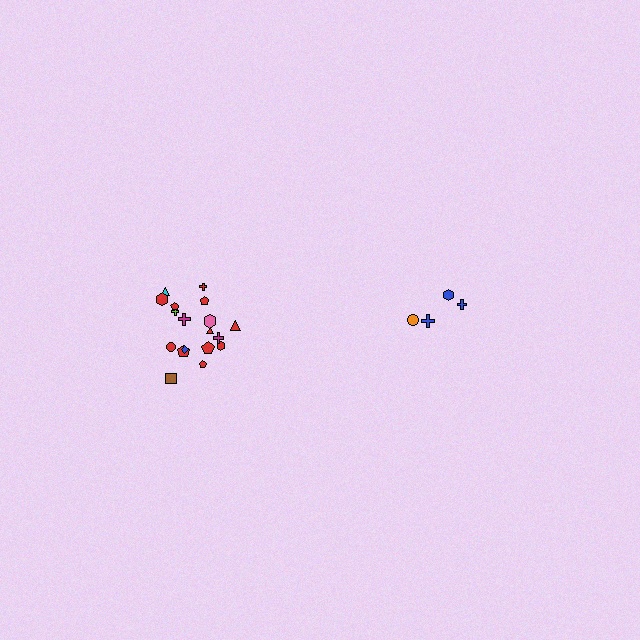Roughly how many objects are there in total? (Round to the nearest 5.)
Roughly 20 objects in total.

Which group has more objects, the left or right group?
The left group.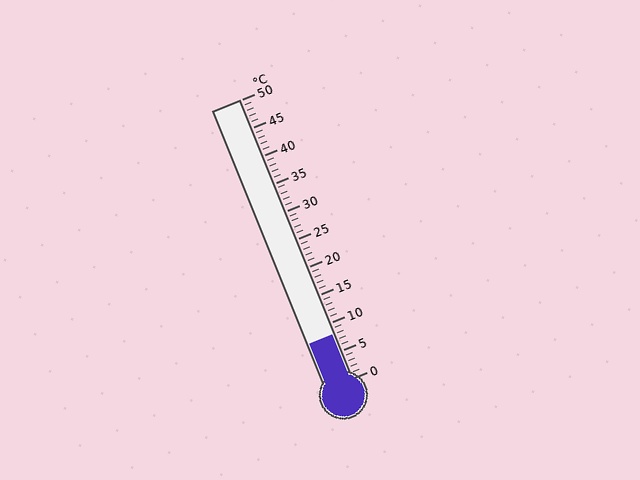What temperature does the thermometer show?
The thermometer shows approximately 8°C.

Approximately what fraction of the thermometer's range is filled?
The thermometer is filled to approximately 15% of its range.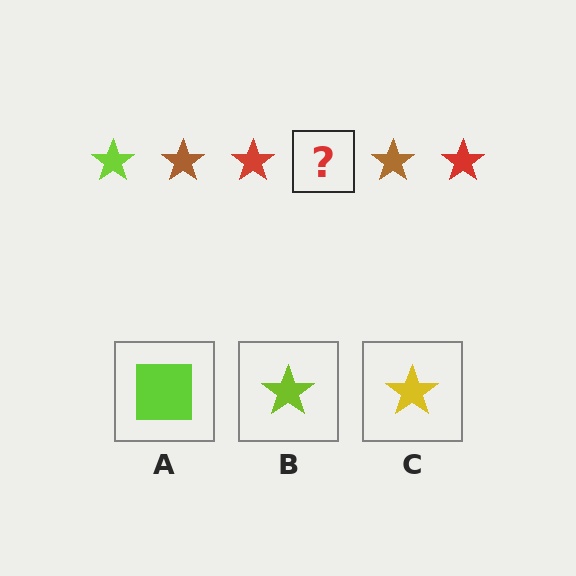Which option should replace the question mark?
Option B.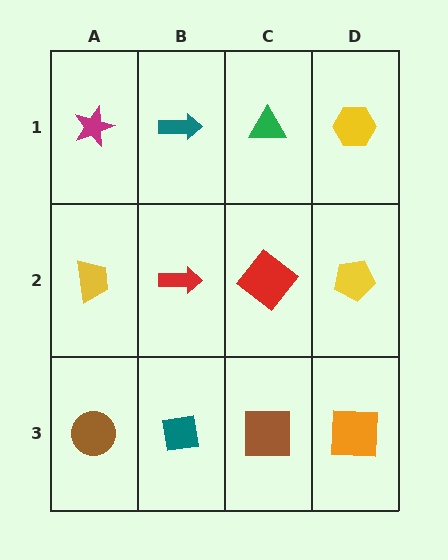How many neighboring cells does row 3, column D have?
2.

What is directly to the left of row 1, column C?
A teal arrow.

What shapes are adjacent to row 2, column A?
A magenta star (row 1, column A), a brown circle (row 3, column A), a red arrow (row 2, column B).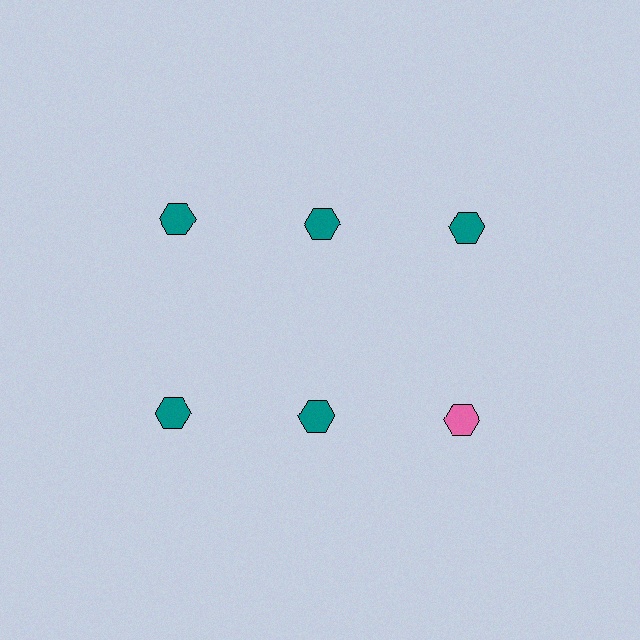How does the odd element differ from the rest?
It has a different color: pink instead of teal.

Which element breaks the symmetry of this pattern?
The pink hexagon in the second row, center column breaks the symmetry. All other shapes are teal hexagons.